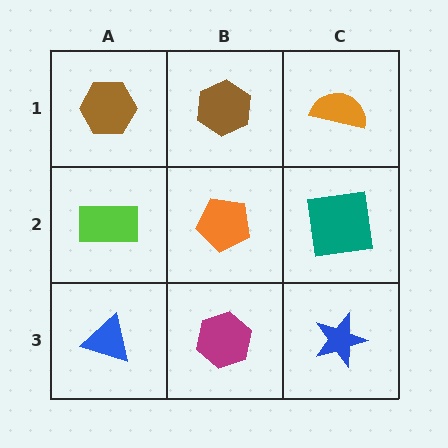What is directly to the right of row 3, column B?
A blue star.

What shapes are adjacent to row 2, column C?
An orange semicircle (row 1, column C), a blue star (row 3, column C), an orange pentagon (row 2, column B).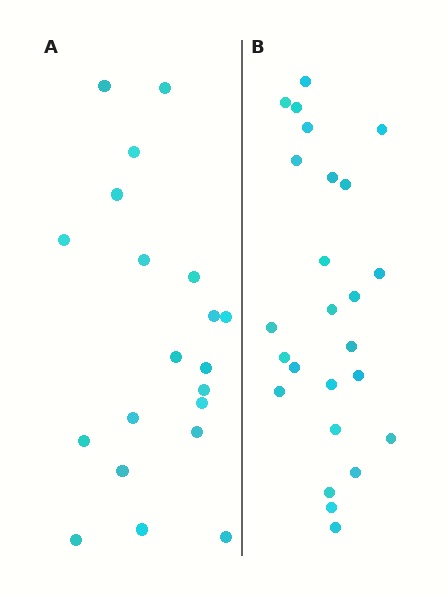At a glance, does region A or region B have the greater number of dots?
Region B (the right region) has more dots.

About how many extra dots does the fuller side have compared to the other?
Region B has about 5 more dots than region A.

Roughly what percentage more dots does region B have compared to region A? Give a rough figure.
About 25% more.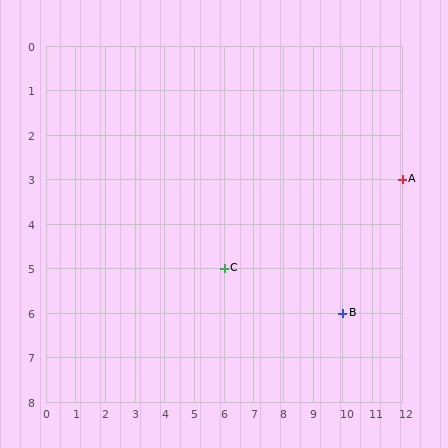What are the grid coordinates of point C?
Point C is at grid coordinates (6, 5).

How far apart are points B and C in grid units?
Points B and C are 4 columns and 1 row apart (about 4.1 grid units diagonally).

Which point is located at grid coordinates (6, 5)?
Point C is at (6, 5).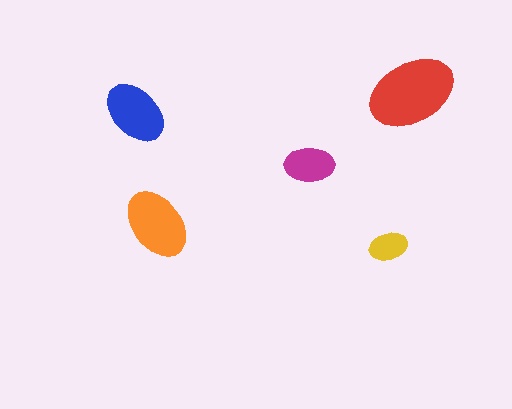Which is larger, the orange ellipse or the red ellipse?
The red one.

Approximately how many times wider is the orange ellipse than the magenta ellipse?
About 1.5 times wider.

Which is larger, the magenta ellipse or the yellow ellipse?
The magenta one.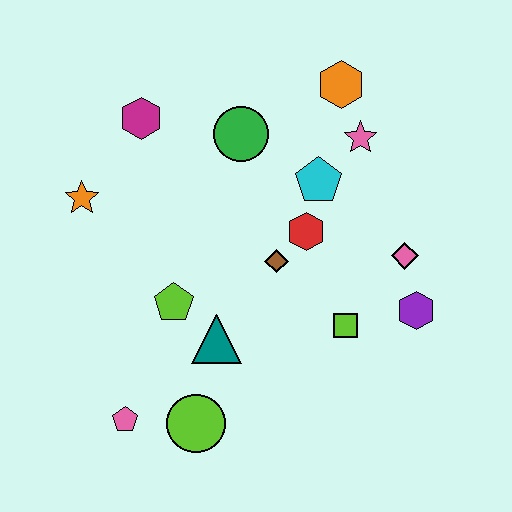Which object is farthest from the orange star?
The purple hexagon is farthest from the orange star.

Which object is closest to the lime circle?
The pink pentagon is closest to the lime circle.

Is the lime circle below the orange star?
Yes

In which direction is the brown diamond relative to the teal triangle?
The brown diamond is above the teal triangle.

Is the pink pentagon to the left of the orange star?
No